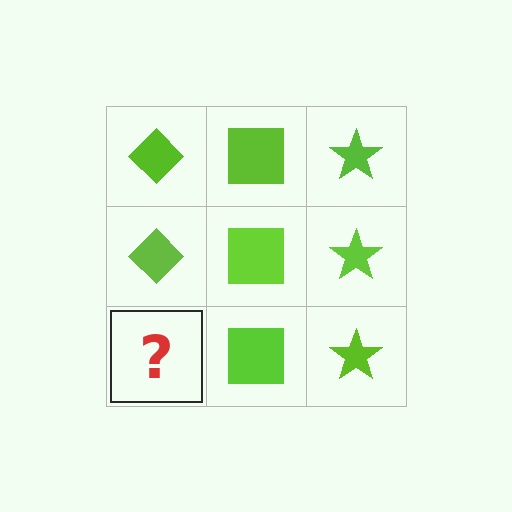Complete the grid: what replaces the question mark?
The question mark should be replaced with a lime diamond.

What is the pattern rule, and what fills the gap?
The rule is that each column has a consistent shape. The gap should be filled with a lime diamond.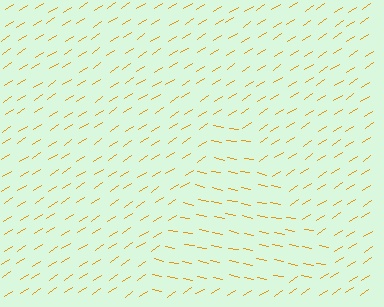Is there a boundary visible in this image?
Yes, there is a texture boundary formed by a change in line orientation.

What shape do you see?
I see a triangle.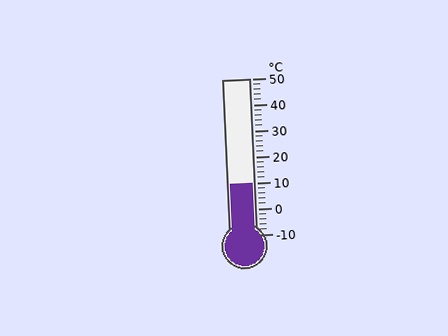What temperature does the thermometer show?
The thermometer shows approximately 10°C.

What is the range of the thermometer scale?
The thermometer scale ranges from -10°C to 50°C.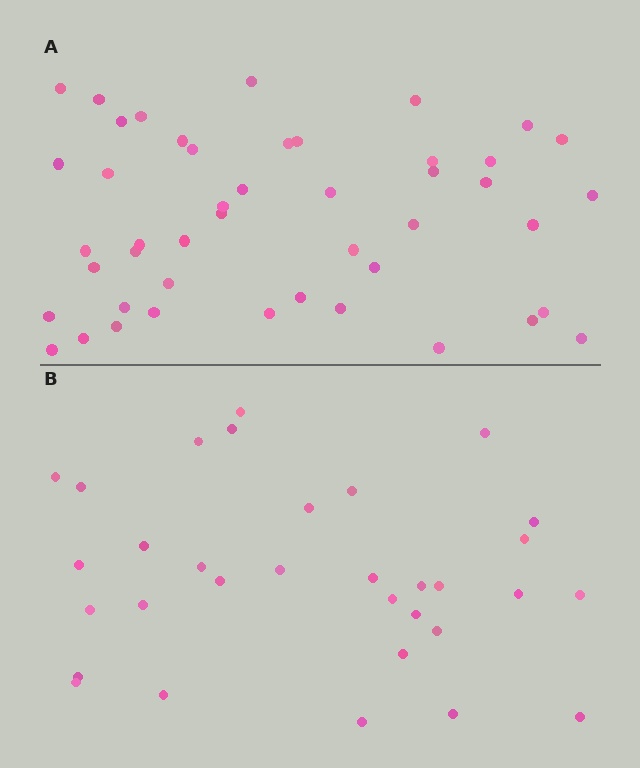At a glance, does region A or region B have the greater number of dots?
Region A (the top region) has more dots.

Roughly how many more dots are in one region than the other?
Region A has approximately 15 more dots than region B.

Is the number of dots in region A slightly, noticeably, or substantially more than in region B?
Region A has noticeably more, but not dramatically so. The ratio is roughly 1.4 to 1.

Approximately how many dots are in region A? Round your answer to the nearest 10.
About 50 dots. (The exact count is 46, which rounds to 50.)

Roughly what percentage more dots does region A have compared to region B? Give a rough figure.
About 45% more.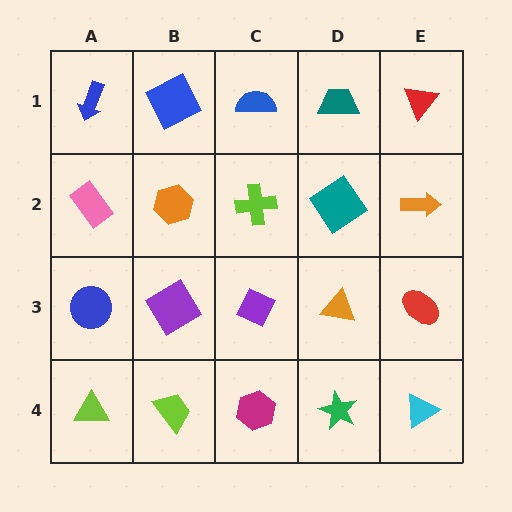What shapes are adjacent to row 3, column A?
A pink rectangle (row 2, column A), a lime triangle (row 4, column A), a purple diamond (row 3, column B).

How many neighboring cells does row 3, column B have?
4.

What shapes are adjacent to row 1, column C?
A lime cross (row 2, column C), a blue square (row 1, column B), a teal trapezoid (row 1, column D).